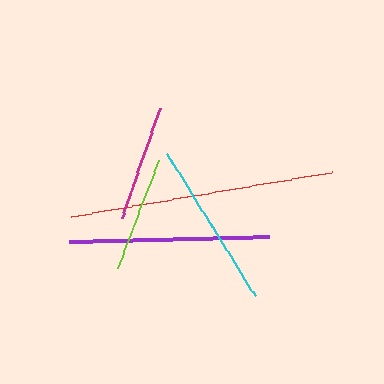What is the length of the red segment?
The red segment is approximately 265 pixels long.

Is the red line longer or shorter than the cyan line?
The red line is longer than the cyan line.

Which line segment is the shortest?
The lime line is the shortest at approximately 116 pixels.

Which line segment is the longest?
The red line is the longest at approximately 265 pixels.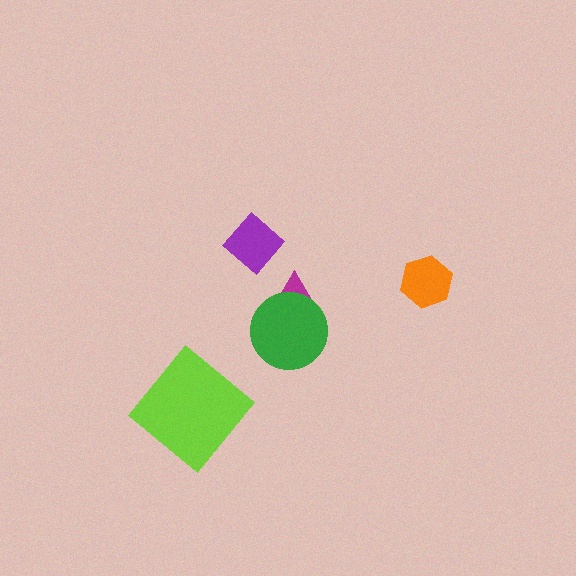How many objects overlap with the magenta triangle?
1 object overlaps with the magenta triangle.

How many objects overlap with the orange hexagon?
0 objects overlap with the orange hexagon.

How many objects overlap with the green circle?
1 object overlaps with the green circle.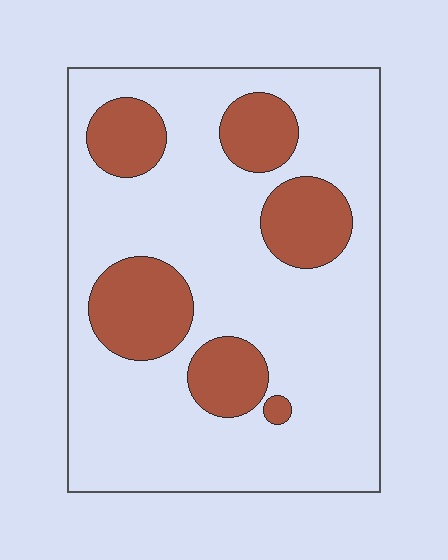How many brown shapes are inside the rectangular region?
6.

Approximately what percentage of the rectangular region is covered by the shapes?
Approximately 25%.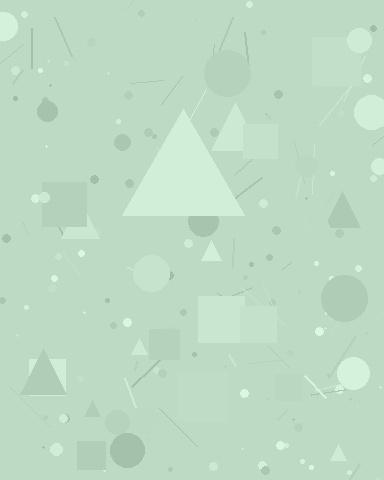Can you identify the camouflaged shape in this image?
The camouflaged shape is a triangle.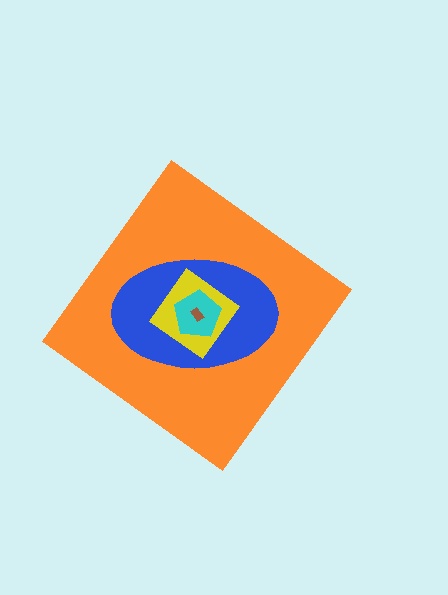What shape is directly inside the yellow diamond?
The cyan pentagon.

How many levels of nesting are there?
5.